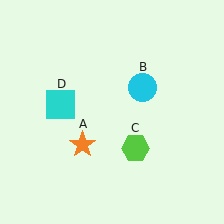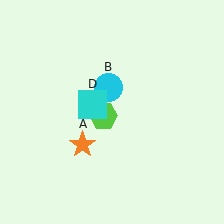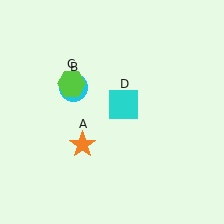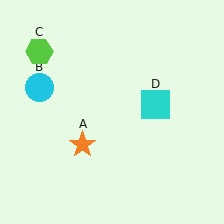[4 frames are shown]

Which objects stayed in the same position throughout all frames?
Orange star (object A) remained stationary.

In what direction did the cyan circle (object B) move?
The cyan circle (object B) moved left.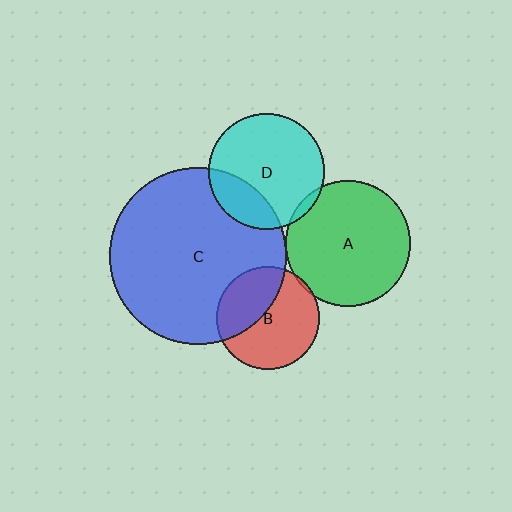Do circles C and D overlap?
Yes.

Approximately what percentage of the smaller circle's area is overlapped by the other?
Approximately 25%.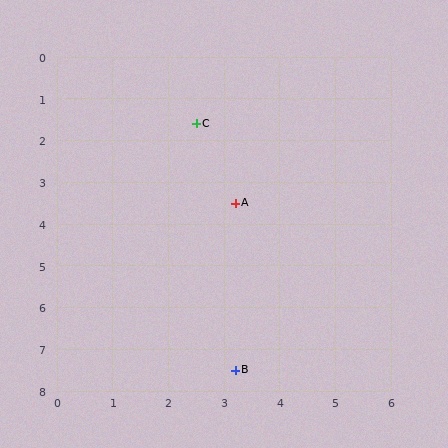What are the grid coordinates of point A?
Point A is at approximately (3.2, 3.5).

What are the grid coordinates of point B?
Point B is at approximately (3.2, 7.5).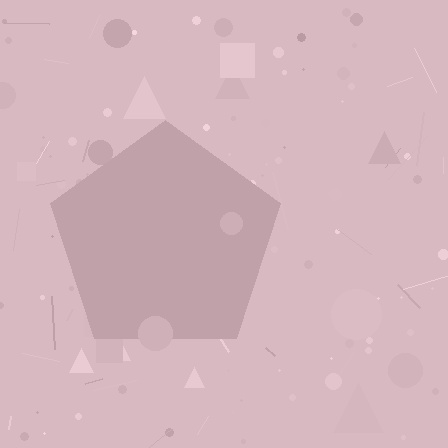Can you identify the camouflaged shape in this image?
The camouflaged shape is a pentagon.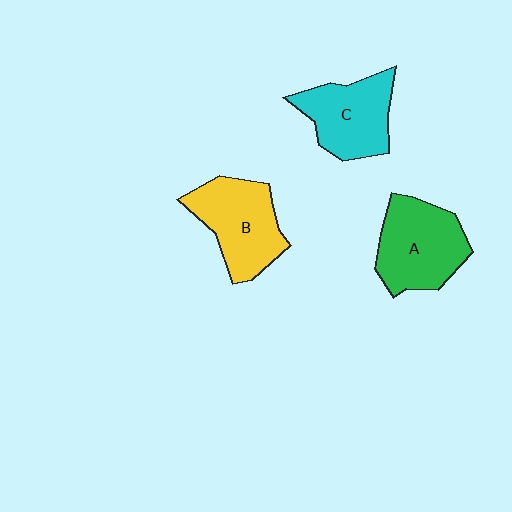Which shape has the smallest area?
Shape C (cyan).